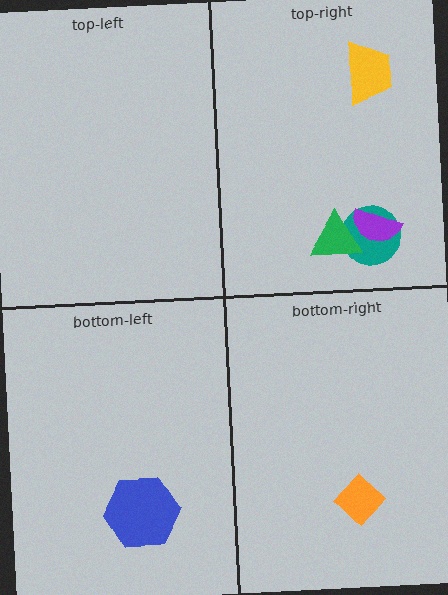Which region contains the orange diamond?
The bottom-right region.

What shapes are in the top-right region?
The teal circle, the purple semicircle, the green triangle, the yellow trapezoid.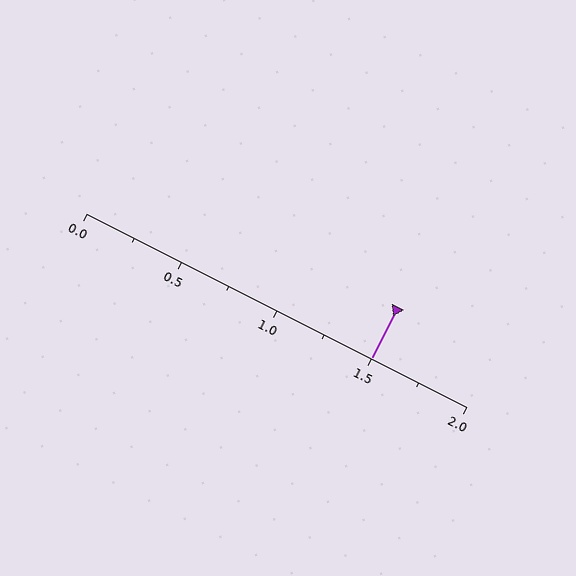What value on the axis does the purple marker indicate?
The marker indicates approximately 1.5.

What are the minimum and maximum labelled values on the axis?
The axis runs from 0.0 to 2.0.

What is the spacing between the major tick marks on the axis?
The major ticks are spaced 0.5 apart.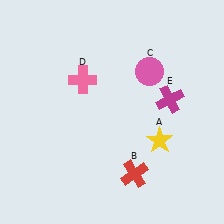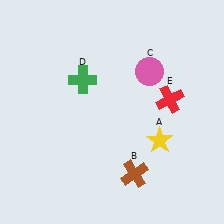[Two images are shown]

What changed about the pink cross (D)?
In Image 1, D is pink. In Image 2, it changed to green.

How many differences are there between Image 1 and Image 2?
There are 3 differences between the two images.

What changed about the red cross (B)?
In Image 1, B is red. In Image 2, it changed to brown.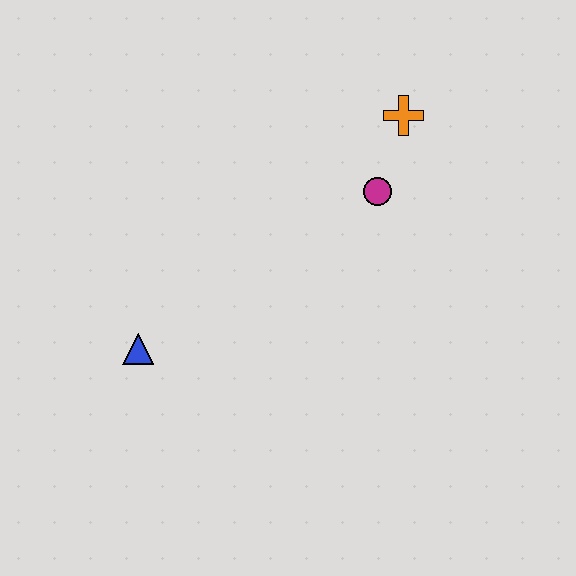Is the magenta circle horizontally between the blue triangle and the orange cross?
Yes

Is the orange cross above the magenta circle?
Yes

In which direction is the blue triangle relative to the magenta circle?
The blue triangle is to the left of the magenta circle.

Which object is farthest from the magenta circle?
The blue triangle is farthest from the magenta circle.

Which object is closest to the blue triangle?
The magenta circle is closest to the blue triangle.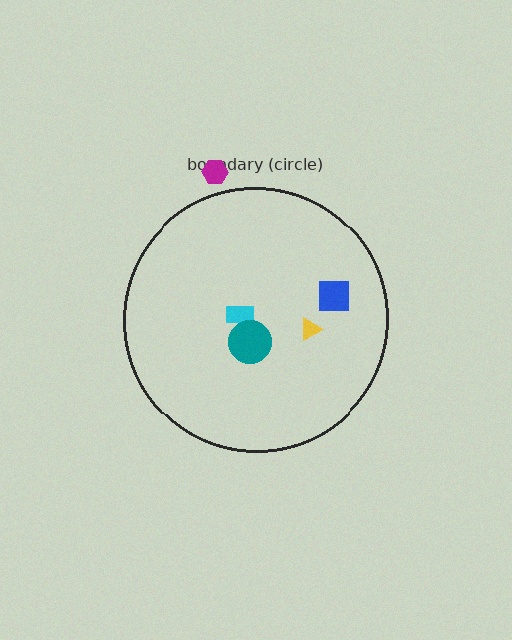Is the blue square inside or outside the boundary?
Inside.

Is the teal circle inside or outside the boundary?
Inside.